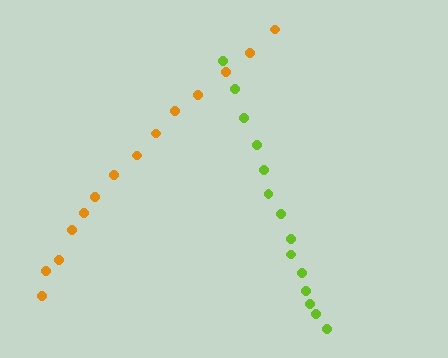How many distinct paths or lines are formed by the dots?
There are 2 distinct paths.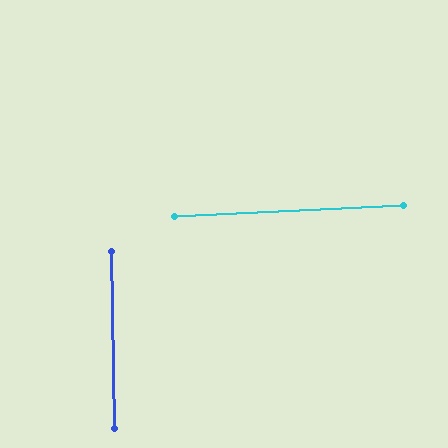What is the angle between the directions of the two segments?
Approximately 88 degrees.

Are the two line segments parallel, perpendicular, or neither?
Perpendicular — they meet at approximately 88°.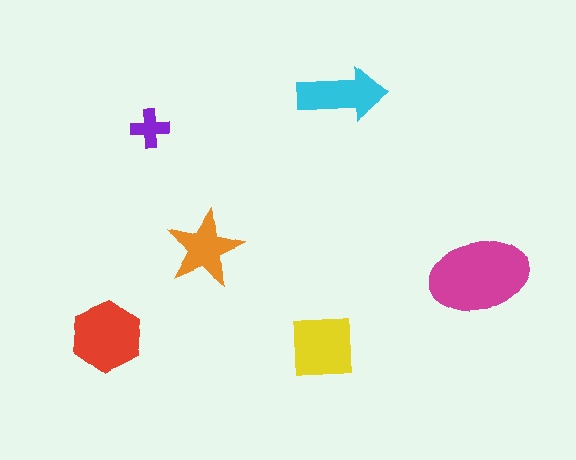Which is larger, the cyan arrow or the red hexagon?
The red hexagon.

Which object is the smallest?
The purple cross.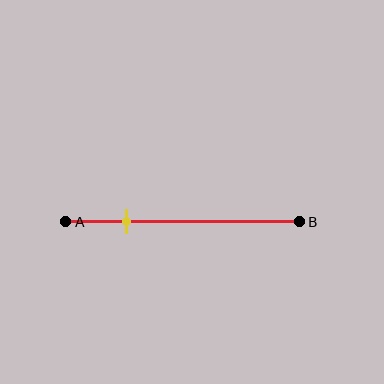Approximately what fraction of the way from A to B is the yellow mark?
The yellow mark is approximately 25% of the way from A to B.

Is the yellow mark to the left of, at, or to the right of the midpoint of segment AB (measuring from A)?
The yellow mark is to the left of the midpoint of segment AB.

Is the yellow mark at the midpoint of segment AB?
No, the mark is at about 25% from A, not at the 50% midpoint.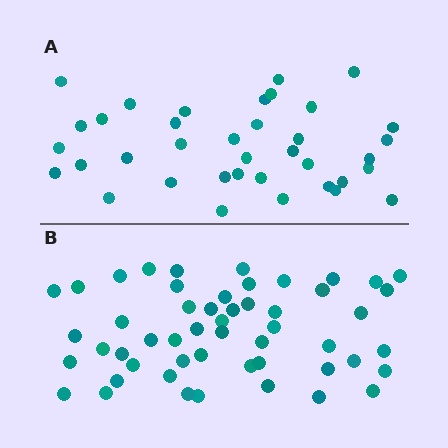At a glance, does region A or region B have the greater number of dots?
Region B (the bottom region) has more dots.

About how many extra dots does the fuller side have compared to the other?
Region B has approximately 15 more dots than region A.